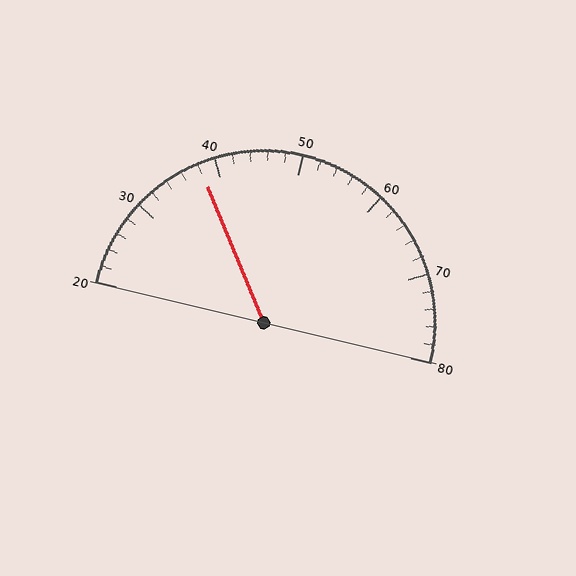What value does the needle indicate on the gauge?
The needle indicates approximately 38.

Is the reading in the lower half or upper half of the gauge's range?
The reading is in the lower half of the range (20 to 80).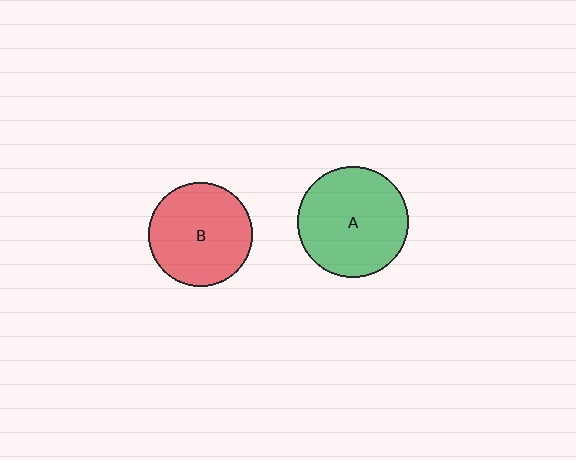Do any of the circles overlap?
No, none of the circles overlap.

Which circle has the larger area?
Circle A (green).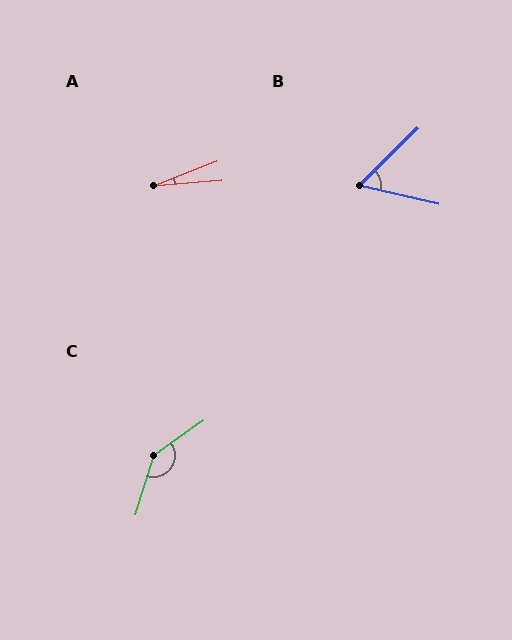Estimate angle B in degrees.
Approximately 58 degrees.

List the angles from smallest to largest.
A (16°), B (58°), C (143°).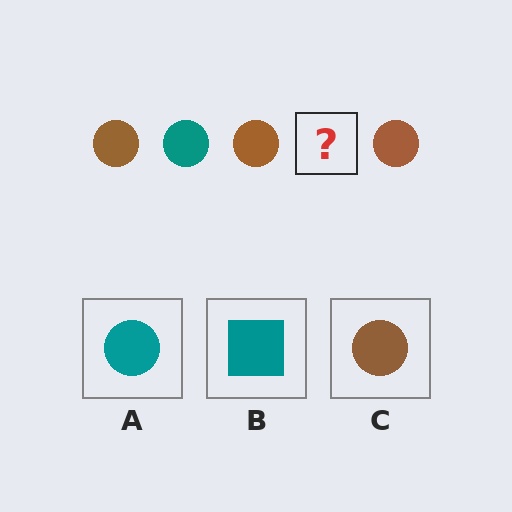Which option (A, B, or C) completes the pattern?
A.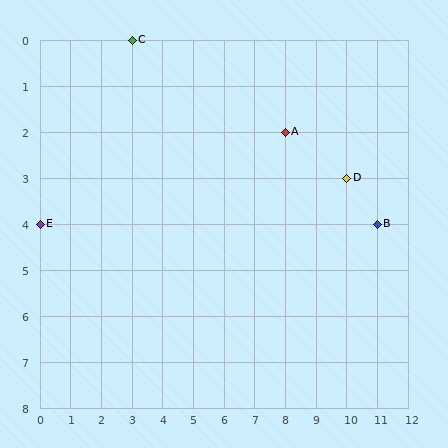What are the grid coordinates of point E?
Point E is at grid coordinates (0, 4).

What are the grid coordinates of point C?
Point C is at grid coordinates (3, 0).